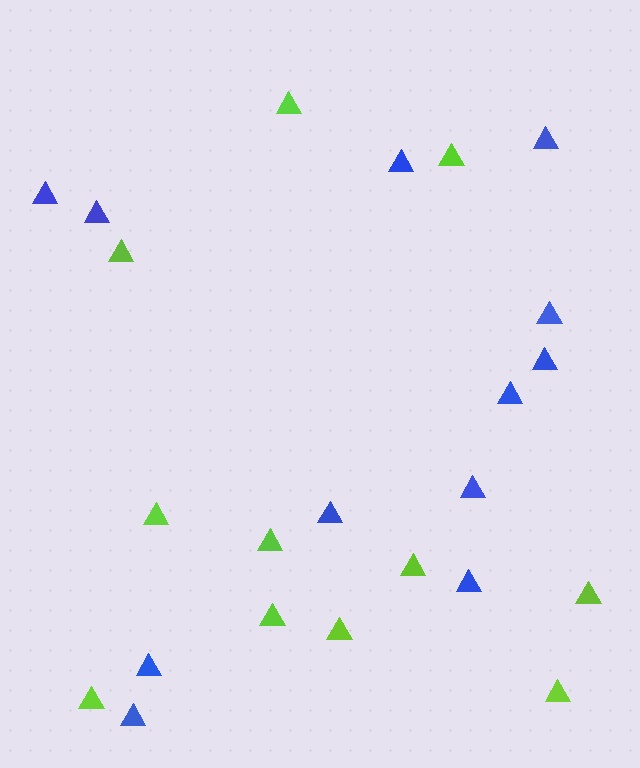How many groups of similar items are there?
There are 2 groups: one group of blue triangles (12) and one group of lime triangles (11).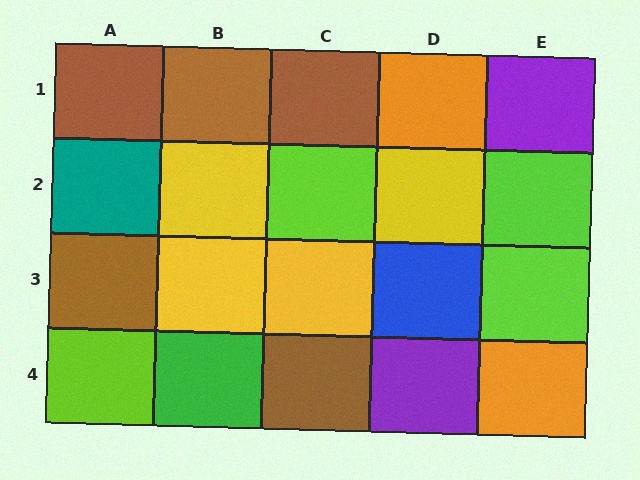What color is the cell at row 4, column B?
Green.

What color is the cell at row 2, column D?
Yellow.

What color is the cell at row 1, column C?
Brown.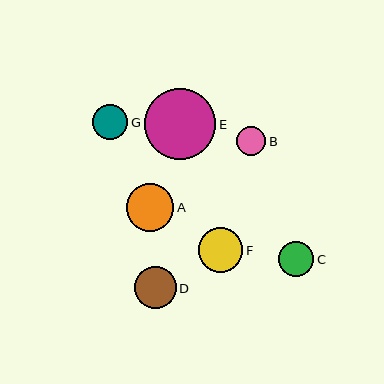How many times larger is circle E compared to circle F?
Circle E is approximately 1.6 times the size of circle F.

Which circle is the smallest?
Circle B is the smallest with a size of approximately 29 pixels.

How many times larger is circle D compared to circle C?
Circle D is approximately 1.2 times the size of circle C.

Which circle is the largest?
Circle E is the largest with a size of approximately 71 pixels.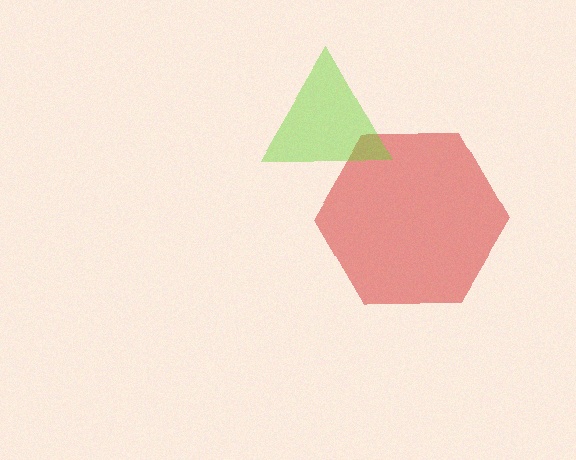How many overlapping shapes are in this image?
There are 2 overlapping shapes in the image.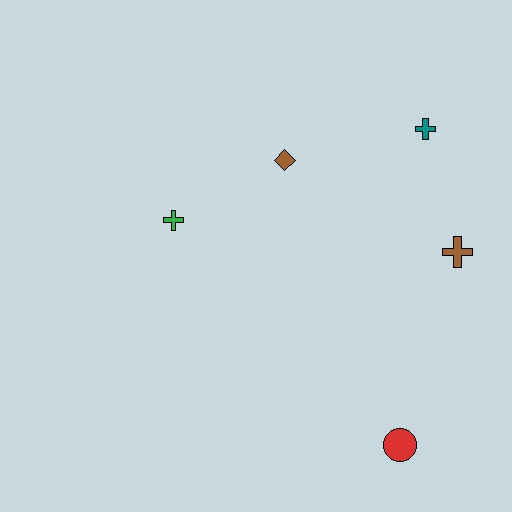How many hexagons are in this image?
There are no hexagons.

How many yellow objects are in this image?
There are no yellow objects.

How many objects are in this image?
There are 5 objects.